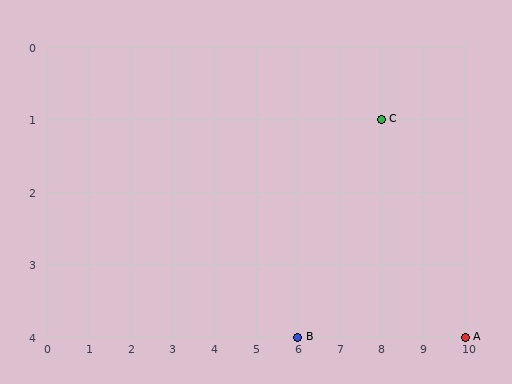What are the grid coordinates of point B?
Point B is at grid coordinates (6, 4).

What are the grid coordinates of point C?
Point C is at grid coordinates (8, 1).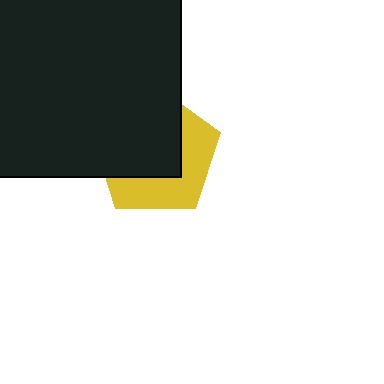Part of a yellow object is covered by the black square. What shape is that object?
It is a pentagon.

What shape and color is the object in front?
The object in front is a black square.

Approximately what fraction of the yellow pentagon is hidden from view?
Roughly 56% of the yellow pentagon is hidden behind the black square.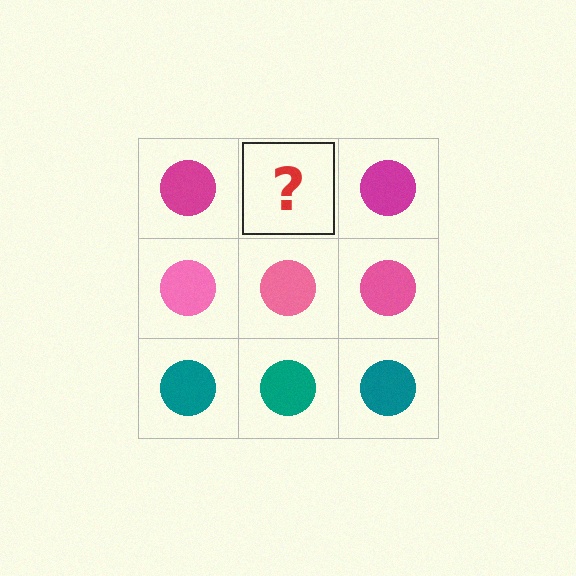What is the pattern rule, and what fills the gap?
The rule is that each row has a consistent color. The gap should be filled with a magenta circle.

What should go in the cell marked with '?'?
The missing cell should contain a magenta circle.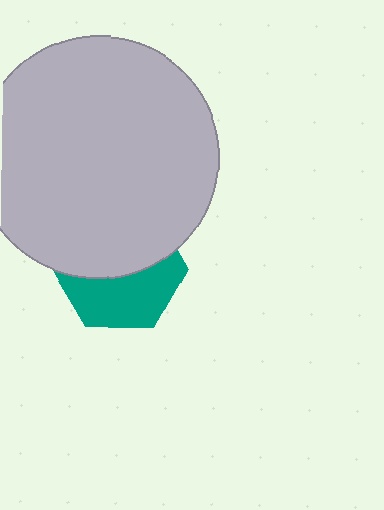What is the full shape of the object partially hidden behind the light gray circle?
The partially hidden object is a teal hexagon.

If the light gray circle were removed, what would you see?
You would see the complete teal hexagon.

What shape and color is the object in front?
The object in front is a light gray circle.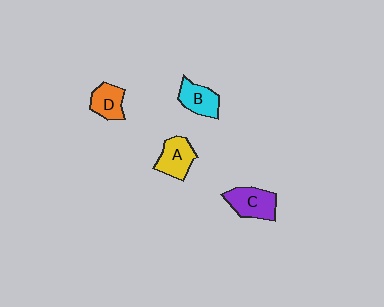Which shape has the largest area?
Shape C (purple).